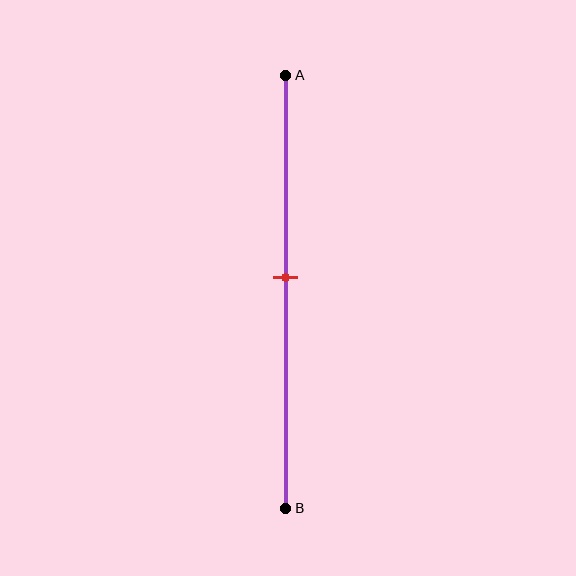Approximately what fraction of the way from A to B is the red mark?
The red mark is approximately 45% of the way from A to B.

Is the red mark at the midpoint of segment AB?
No, the mark is at about 45% from A, not at the 50% midpoint.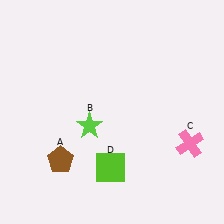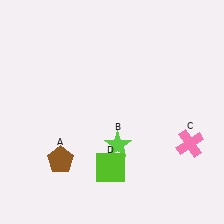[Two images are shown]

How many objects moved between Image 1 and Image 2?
1 object moved between the two images.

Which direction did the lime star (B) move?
The lime star (B) moved right.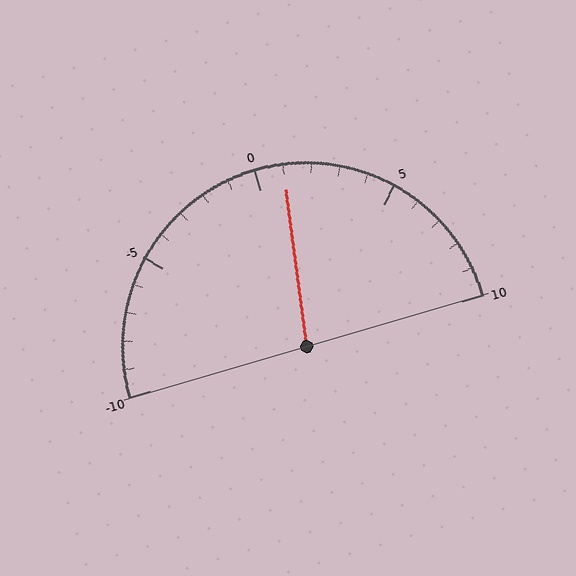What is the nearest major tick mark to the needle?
The nearest major tick mark is 0.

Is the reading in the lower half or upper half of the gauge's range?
The reading is in the upper half of the range (-10 to 10).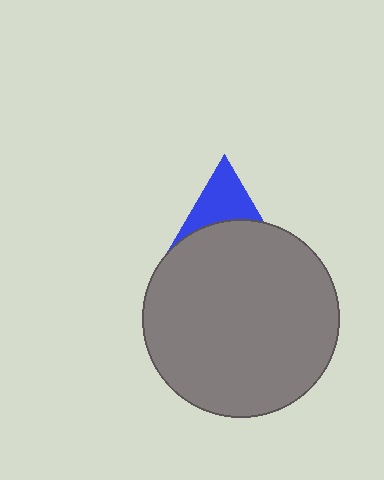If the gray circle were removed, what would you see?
You would see the complete blue triangle.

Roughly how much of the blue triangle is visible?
About half of it is visible (roughly 47%).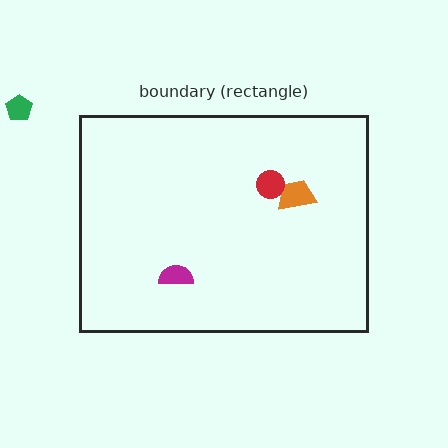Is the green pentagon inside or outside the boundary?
Outside.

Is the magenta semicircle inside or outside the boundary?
Inside.